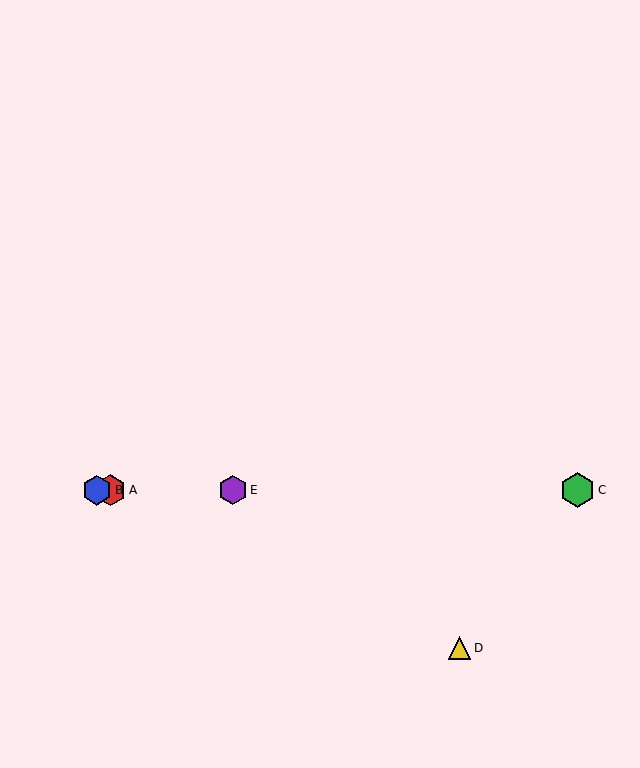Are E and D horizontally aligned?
No, E is at y≈490 and D is at y≈648.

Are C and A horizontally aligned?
Yes, both are at y≈490.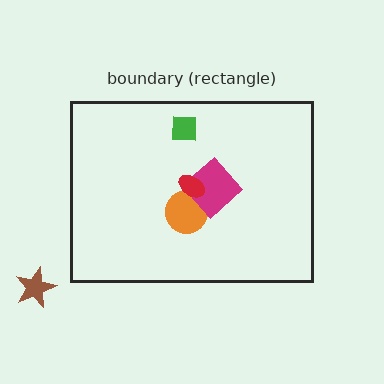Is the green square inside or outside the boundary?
Inside.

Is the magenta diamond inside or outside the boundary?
Inside.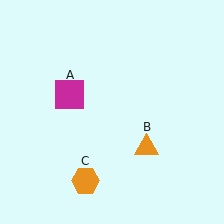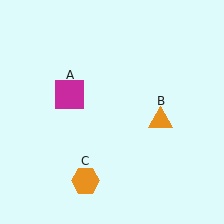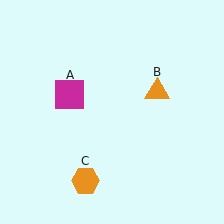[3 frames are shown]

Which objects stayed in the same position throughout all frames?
Magenta square (object A) and orange hexagon (object C) remained stationary.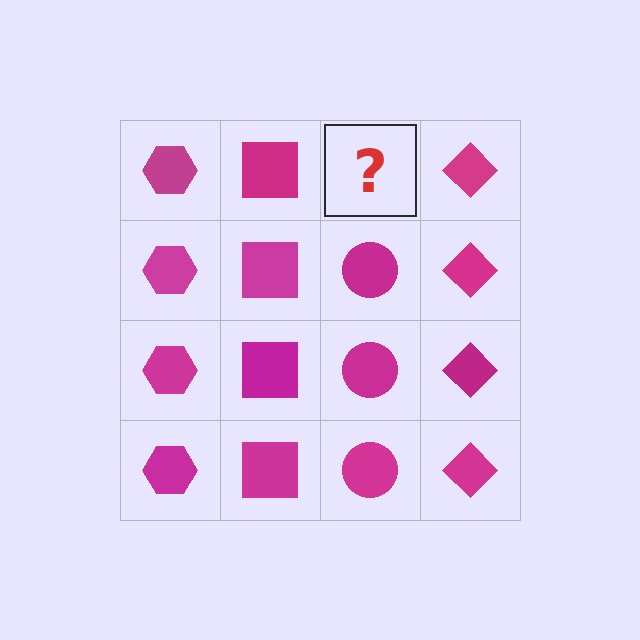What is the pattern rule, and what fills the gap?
The rule is that each column has a consistent shape. The gap should be filled with a magenta circle.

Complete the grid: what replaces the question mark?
The question mark should be replaced with a magenta circle.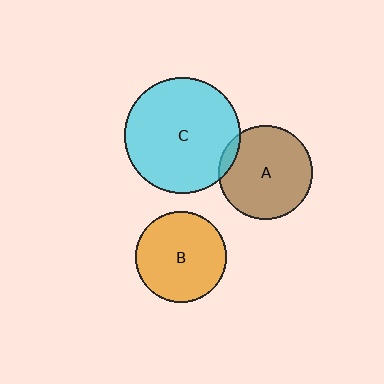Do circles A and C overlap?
Yes.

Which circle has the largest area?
Circle C (cyan).